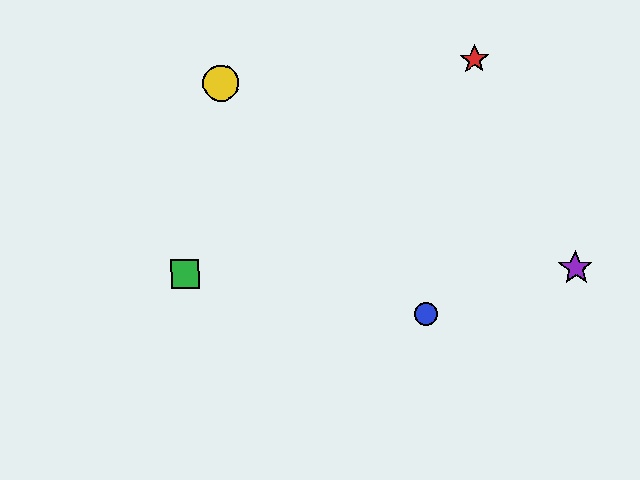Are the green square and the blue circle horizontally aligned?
No, the green square is at y≈274 and the blue circle is at y≈315.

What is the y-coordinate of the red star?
The red star is at y≈60.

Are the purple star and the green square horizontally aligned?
Yes, both are at y≈268.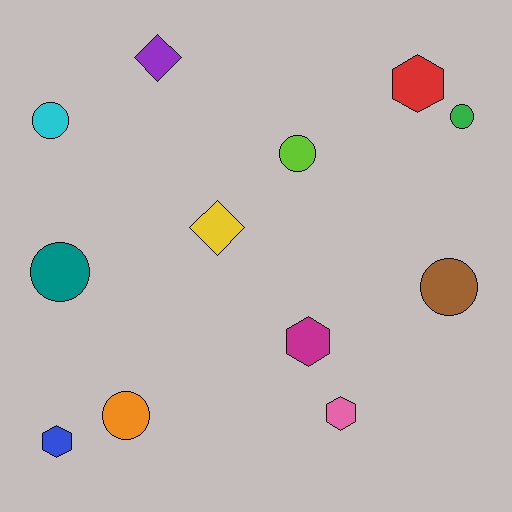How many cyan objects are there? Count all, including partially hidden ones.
There is 1 cyan object.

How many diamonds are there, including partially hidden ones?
There are 2 diamonds.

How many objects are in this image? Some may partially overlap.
There are 12 objects.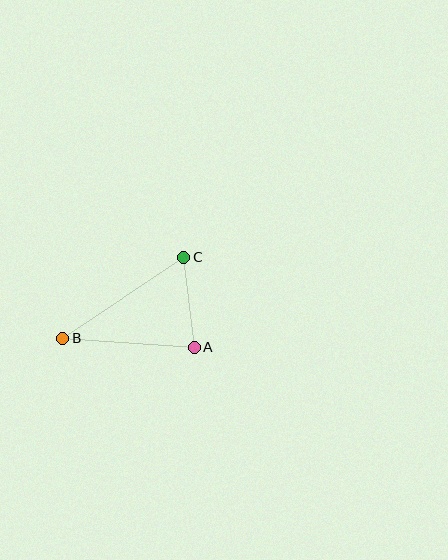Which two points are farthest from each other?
Points B and C are farthest from each other.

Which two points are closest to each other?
Points A and C are closest to each other.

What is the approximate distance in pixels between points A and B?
The distance between A and B is approximately 132 pixels.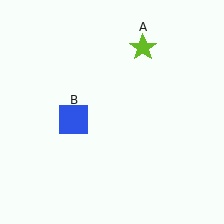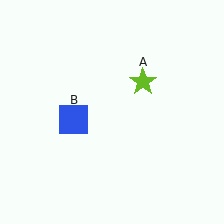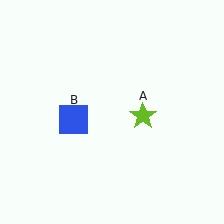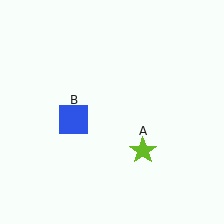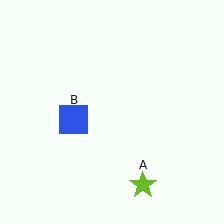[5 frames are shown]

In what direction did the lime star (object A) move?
The lime star (object A) moved down.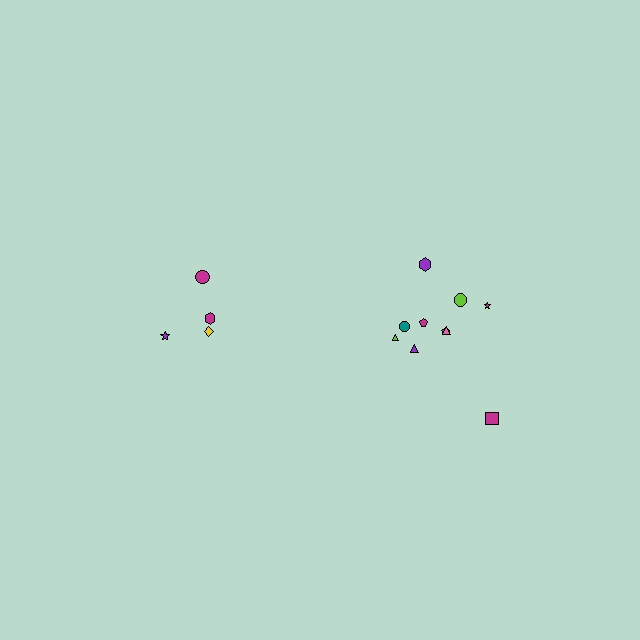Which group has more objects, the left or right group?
The right group.